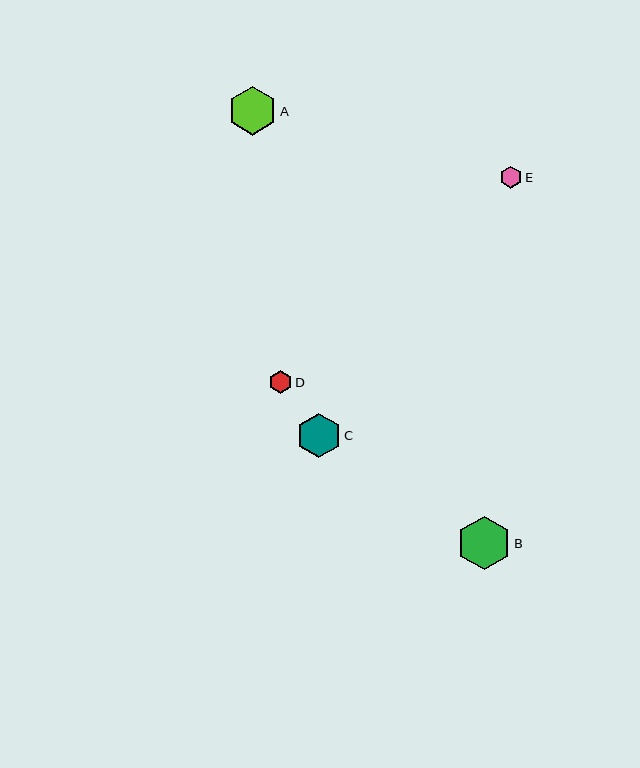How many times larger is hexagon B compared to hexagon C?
Hexagon B is approximately 1.2 times the size of hexagon C.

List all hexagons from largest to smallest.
From largest to smallest: B, A, C, D, E.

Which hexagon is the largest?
Hexagon B is the largest with a size of approximately 54 pixels.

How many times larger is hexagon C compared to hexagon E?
Hexagon C is approximately 2.0 times the size of hexagon E.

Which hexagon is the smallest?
Hexagon E is the smallest with a size of approximately 22 pixels.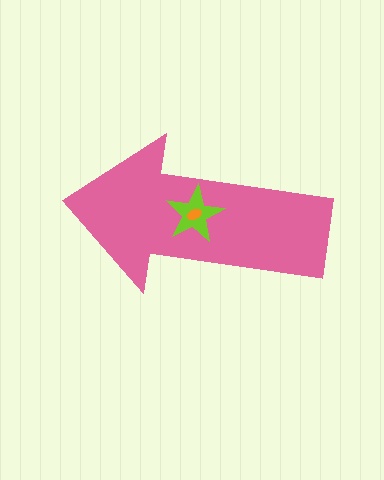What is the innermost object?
The orange ellipse.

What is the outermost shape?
The pink arrow.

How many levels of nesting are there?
3.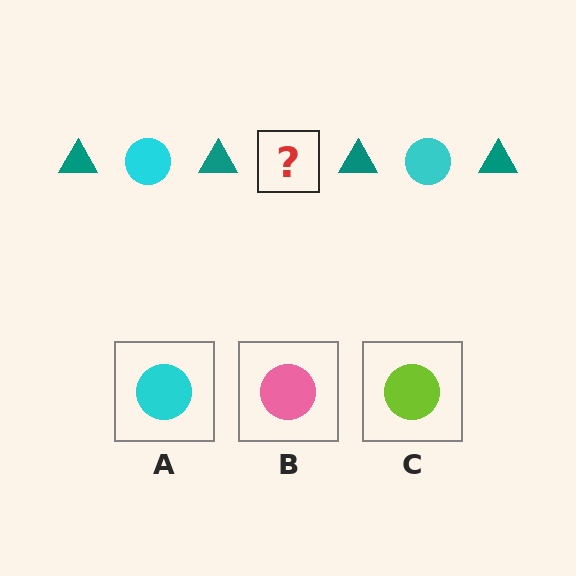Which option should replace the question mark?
Option A.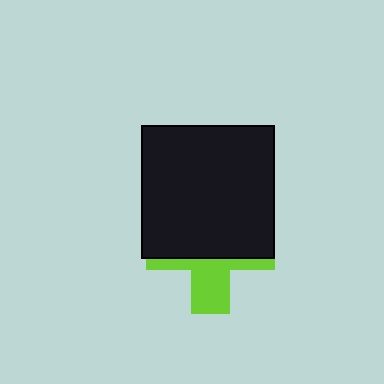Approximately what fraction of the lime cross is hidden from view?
Roughly 65% of the lime cross is hidden behind the black square.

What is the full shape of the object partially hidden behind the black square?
The partially hidden object is a lime cross.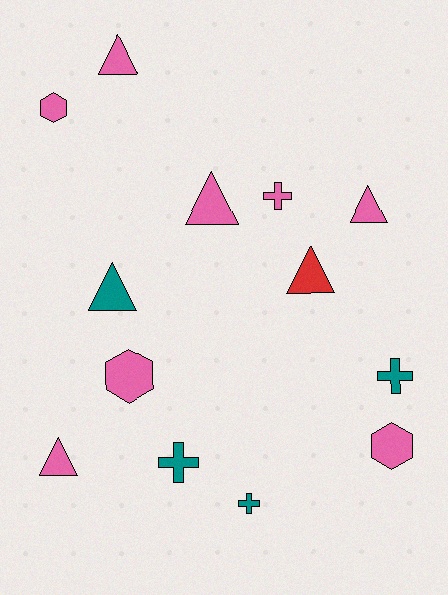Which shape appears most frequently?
Triangle, with 6 objects.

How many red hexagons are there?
There are no red hexagons.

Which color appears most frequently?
Pink, with 8 objects.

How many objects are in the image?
There are 13 objects.